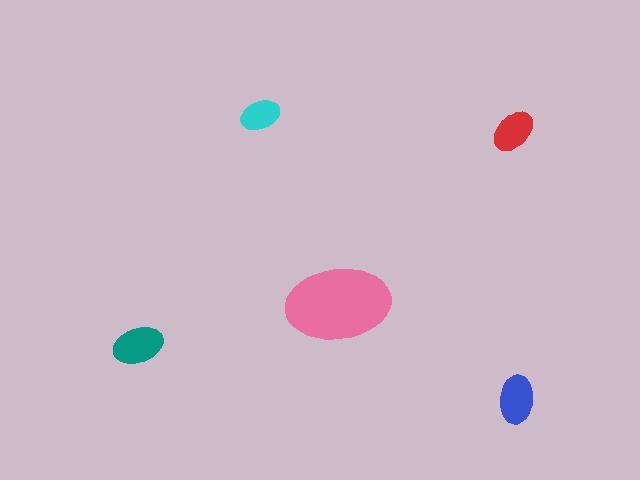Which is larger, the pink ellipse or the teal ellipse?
The pink one.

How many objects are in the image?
There are 5 objects in the image.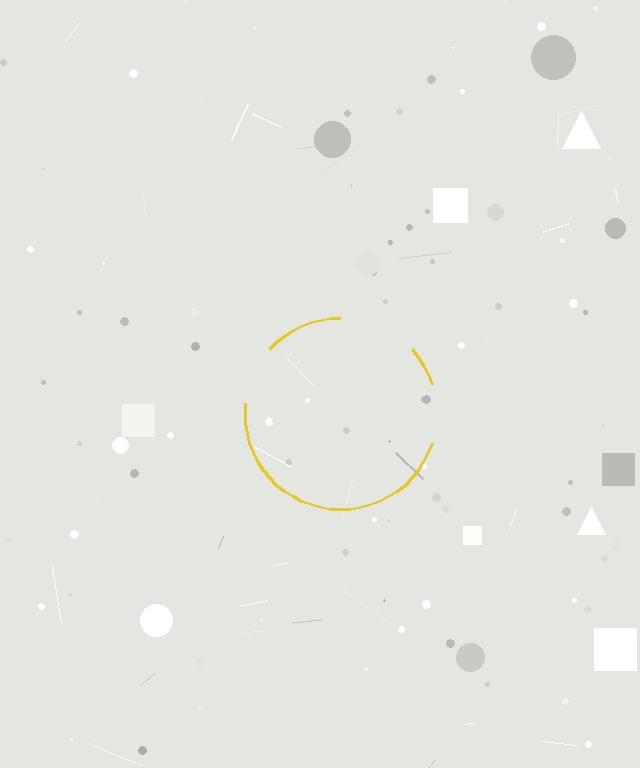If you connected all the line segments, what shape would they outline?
They would outline a circle.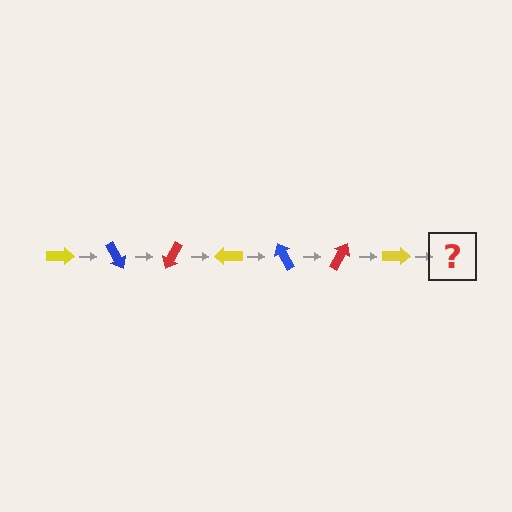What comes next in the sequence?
The next element should be a blue arrow, rotated 420 degrees from the start.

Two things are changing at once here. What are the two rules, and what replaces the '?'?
The two rules are that it rotates 60 degrees each step and the color cycles through yellow, blue, and red. The '?' should be a blue arrow, rotated 420 degrees from the start.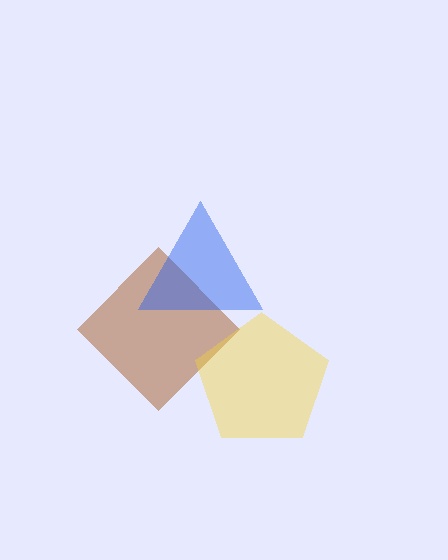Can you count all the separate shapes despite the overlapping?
Yes, there are 3 separate shapes.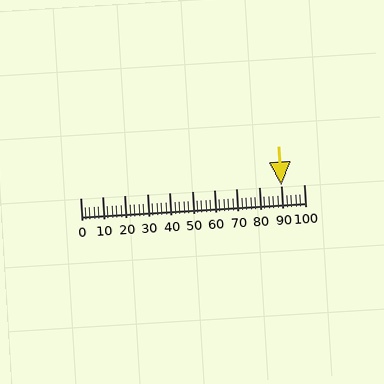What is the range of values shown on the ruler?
The ruler shows values from 0 to 100.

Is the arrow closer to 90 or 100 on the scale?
The arrow is closer to 90.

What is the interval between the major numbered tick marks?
The major tick marks are spaced 10 units apart.